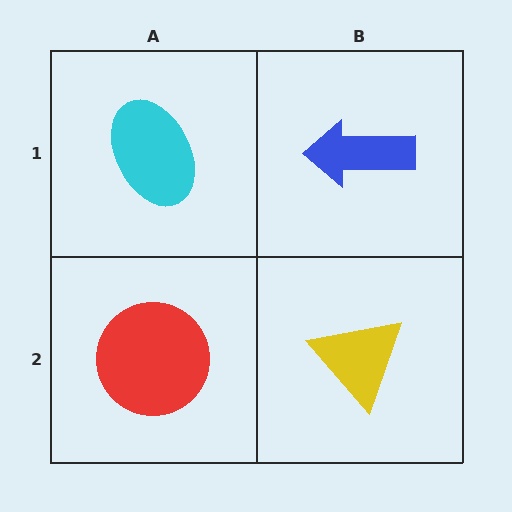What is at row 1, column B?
A blue arrow.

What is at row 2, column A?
A red circle.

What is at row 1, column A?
A cyan ellipse.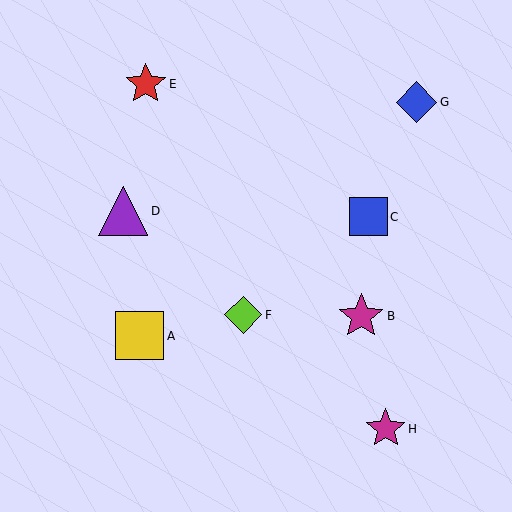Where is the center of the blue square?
The center of the blue square is at (368, 217).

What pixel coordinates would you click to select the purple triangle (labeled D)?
Click at (123, 211) to select the purple triangle D.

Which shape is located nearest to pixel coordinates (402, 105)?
The blue diamond (labeled G) at (416, 102) is nearest to that location.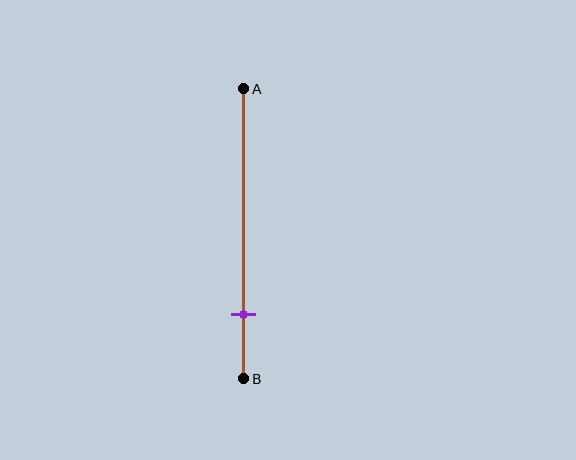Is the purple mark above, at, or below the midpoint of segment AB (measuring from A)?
The purple mark is below the midpoint of segment AB.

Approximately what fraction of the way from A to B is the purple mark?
The purple mark is approximately 80% of the way from A to B.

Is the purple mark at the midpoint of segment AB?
No, the mark is at about 80% from A, not at the 50% midpoint.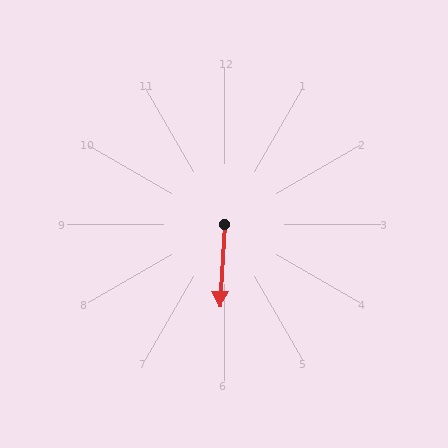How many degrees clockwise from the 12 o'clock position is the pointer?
Approximately 183 degrees.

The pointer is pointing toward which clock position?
Roughly 6 o'clock.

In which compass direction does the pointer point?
South.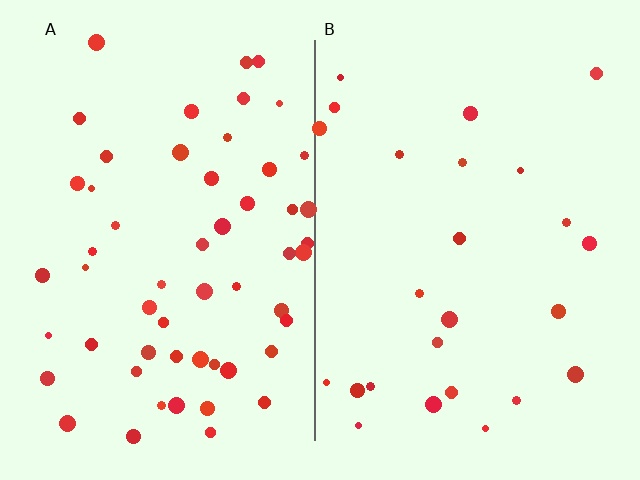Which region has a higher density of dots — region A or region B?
A (the left).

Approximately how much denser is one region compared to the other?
Approximately 2.2× — region A over region B.